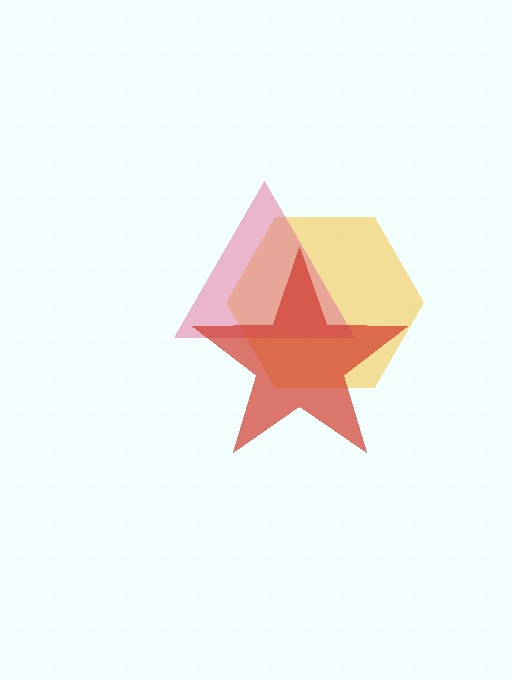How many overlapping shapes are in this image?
There are 3 overlapping shapes in the image.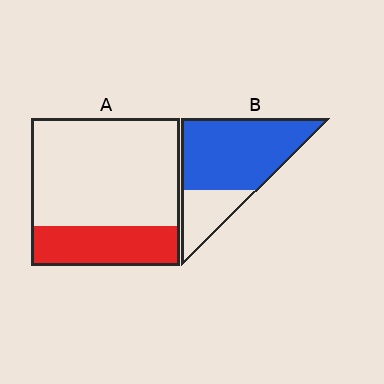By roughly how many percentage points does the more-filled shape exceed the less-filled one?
By roughly 45 percentage points (B over A).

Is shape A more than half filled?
No.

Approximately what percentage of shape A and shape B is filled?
A is approximately 25% and B is approximately 75%.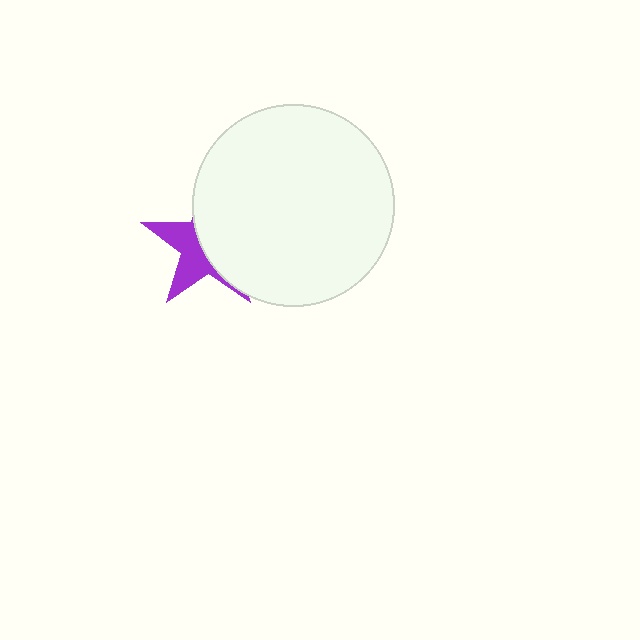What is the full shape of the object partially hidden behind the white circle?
The partially hidden object is a purple star.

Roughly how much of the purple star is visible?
A small part of it is visible (roughly 41%).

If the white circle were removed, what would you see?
You would see the complete purple star.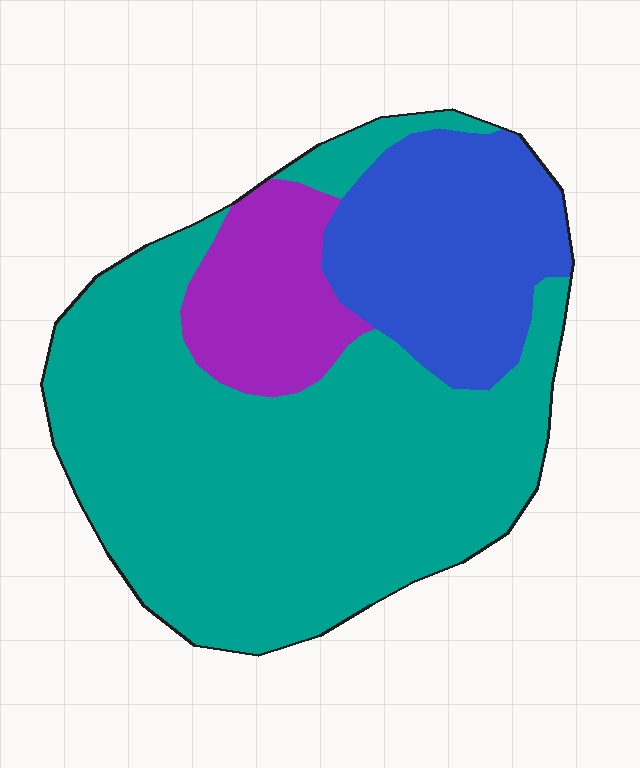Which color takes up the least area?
Purple, at roughly 15%.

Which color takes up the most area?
Teal, at roughly 65%.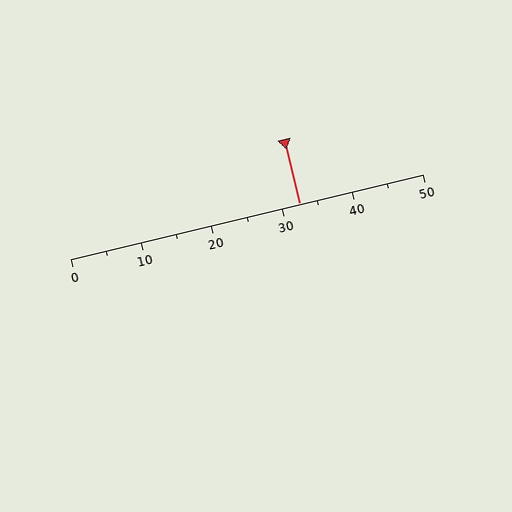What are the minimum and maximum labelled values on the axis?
The axis runs from 0 to 50.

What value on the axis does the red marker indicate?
The marker indicates approximately 32.5.